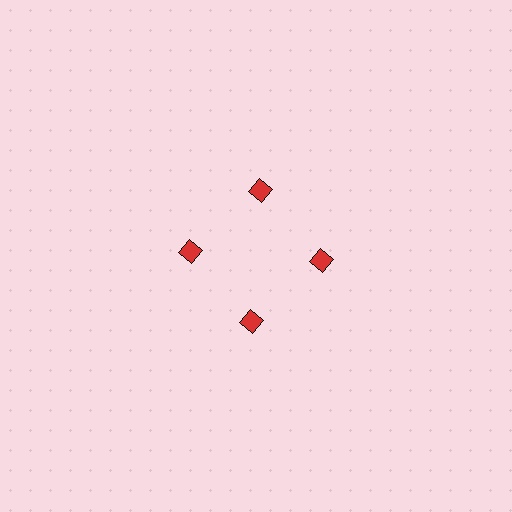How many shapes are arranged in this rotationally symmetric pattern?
There are 4 shapes, arranged in 4 groups of 1.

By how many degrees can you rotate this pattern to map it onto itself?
The pattern maps onto itself every 90 degrees of rotation.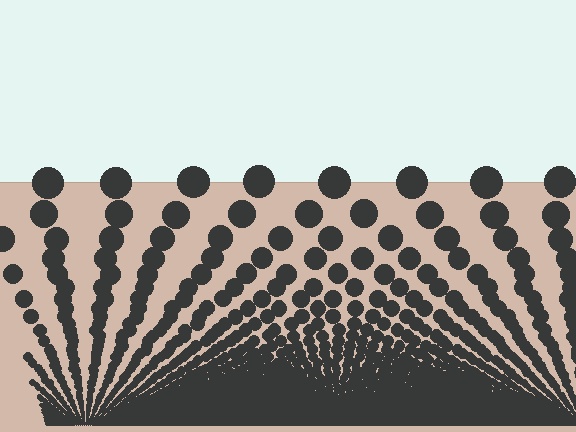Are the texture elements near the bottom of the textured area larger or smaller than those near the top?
Smaller. The gradient is inverted — elements near the bottom are smaller and denser.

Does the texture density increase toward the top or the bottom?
Density increases toward the bottom.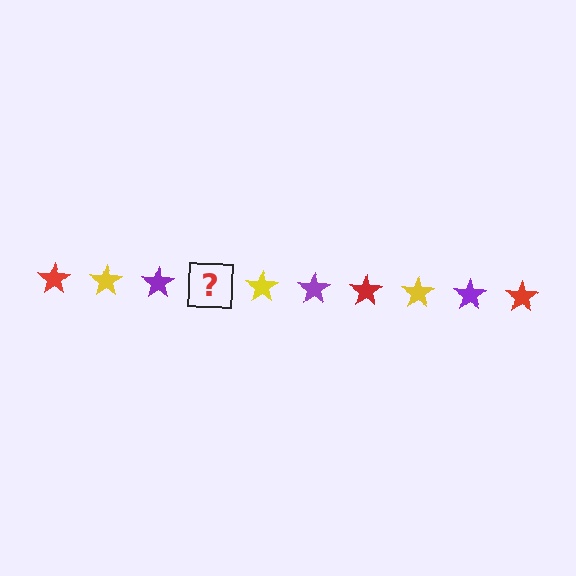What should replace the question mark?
The question mark should be replaced with a red star.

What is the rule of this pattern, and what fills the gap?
The rule is that the pattern cycles through red, yellow, purple stars. The gap should be filled with a red star.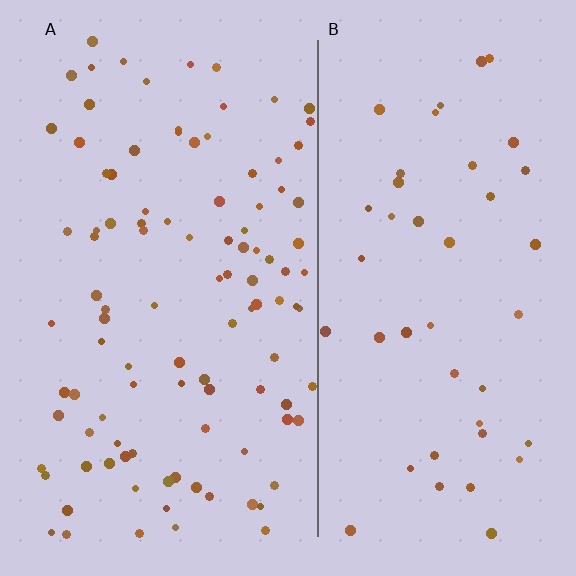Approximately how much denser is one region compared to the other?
Approximately 2.3× — region A over region B.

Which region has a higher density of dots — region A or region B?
A (the left).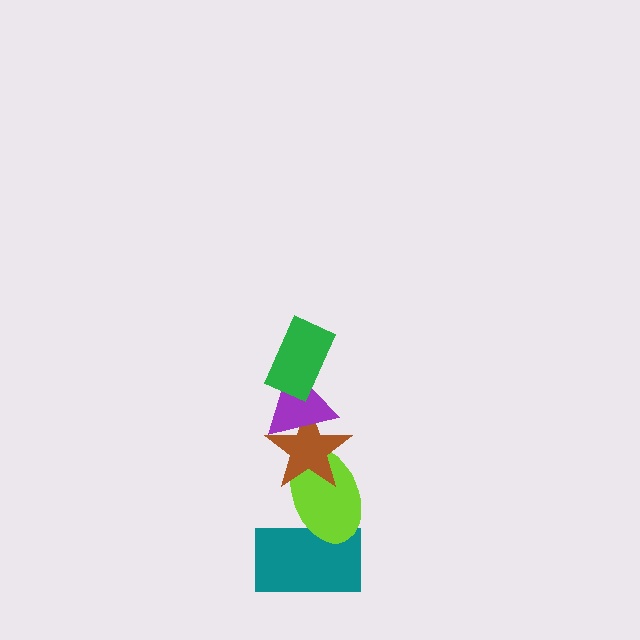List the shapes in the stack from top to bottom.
From top to bottom: the green rectangle, the purple triangle, the brown star, the lime ellipse, the teal rectangle.